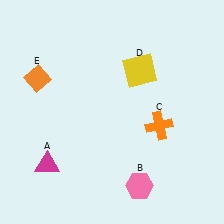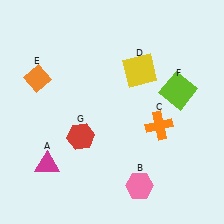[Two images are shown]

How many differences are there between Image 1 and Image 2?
There are 2 differences between the two images.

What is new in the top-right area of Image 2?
A lime square (F) was added in the top-right area of Image 2.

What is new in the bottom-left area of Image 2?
A red hexagon (G) was added in the bottom-left area of Image 2.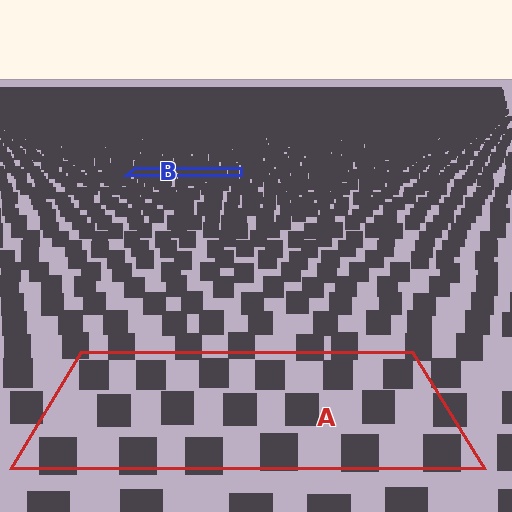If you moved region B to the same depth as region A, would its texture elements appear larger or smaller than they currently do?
They would appear larger. At a closer depth, the same texture elements are projected at a bigger on-screen size.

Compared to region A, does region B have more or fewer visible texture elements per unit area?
Region B has more texture elements per unit area — they are packed more densely because it is farther away.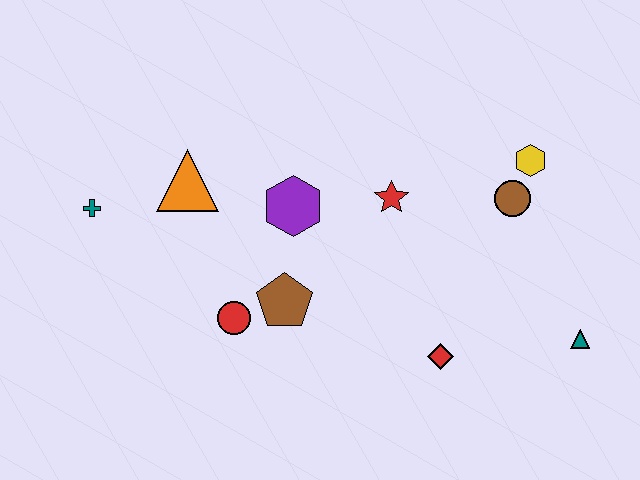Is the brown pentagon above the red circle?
Yes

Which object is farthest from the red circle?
The teal triangle is farthest from the red circle.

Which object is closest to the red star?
The purple hexagon is closest to the red star.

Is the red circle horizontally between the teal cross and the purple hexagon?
Yes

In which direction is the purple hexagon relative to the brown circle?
The purple hexagon is to the left of the brown circle.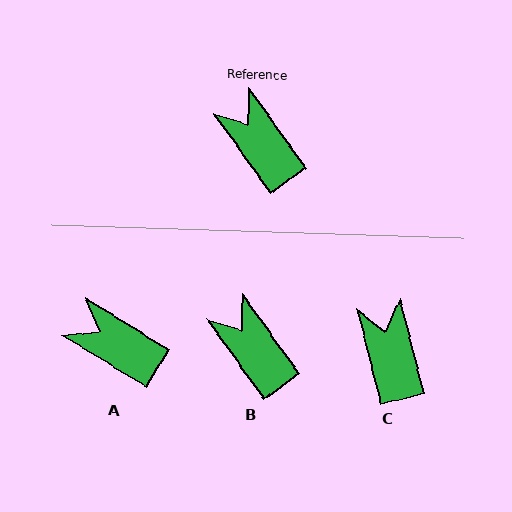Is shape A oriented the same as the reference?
No, it is off by about 23 degrees.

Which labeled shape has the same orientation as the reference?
B.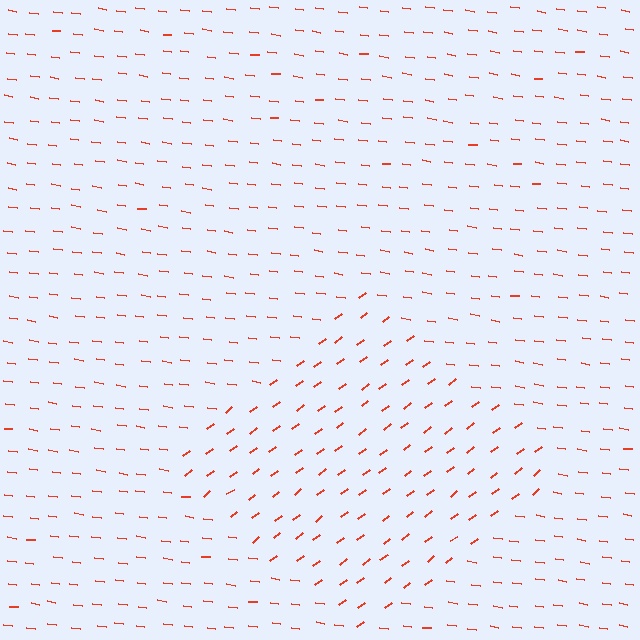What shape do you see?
I see a diamond.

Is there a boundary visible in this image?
Yes, there is a texture boundary formed by a change in line orientation.